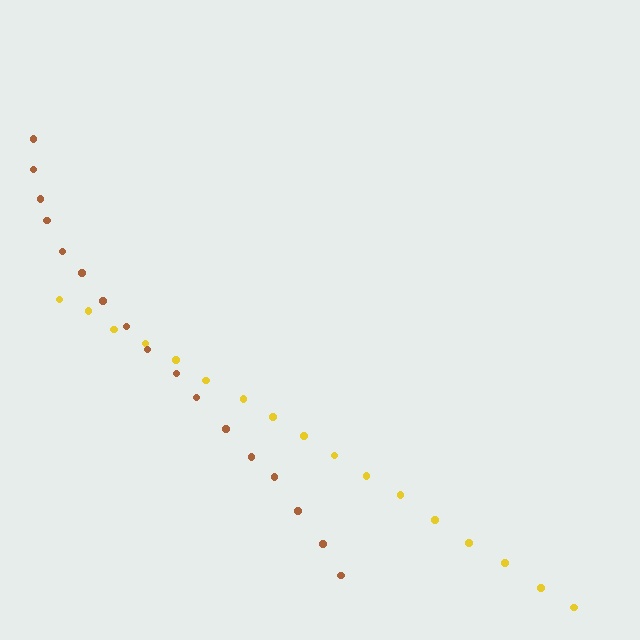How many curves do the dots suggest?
There are 2 distinct paths.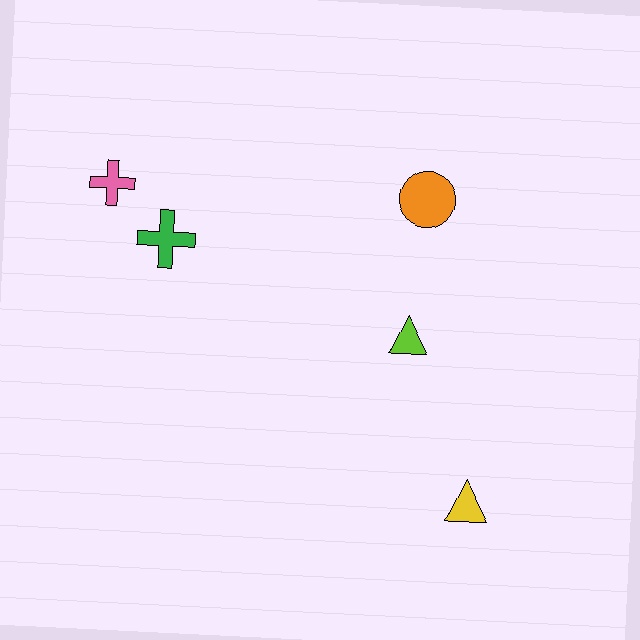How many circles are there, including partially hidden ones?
There is 1 circle.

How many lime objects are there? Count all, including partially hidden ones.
There is 1 lime object.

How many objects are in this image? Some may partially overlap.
There are 5 objects.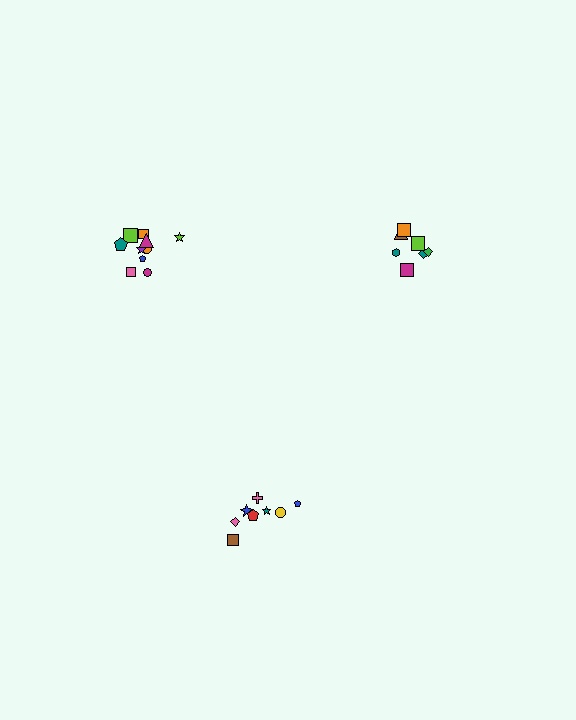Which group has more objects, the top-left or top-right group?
The top-left group.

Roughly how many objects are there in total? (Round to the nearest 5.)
Roughly 25 objects in total.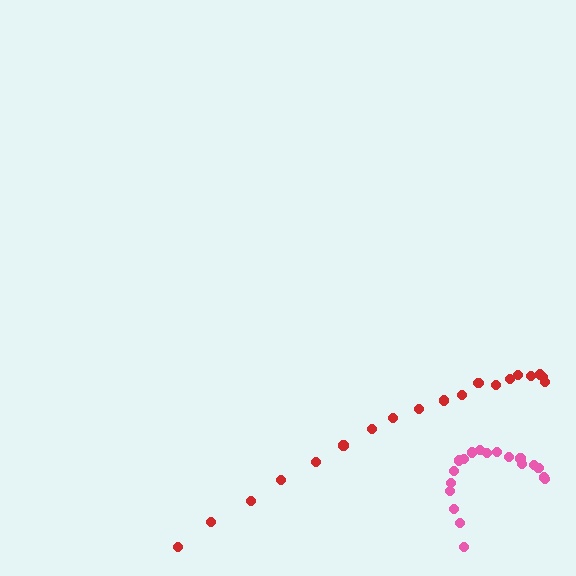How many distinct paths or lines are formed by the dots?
There are 2 distinct paths.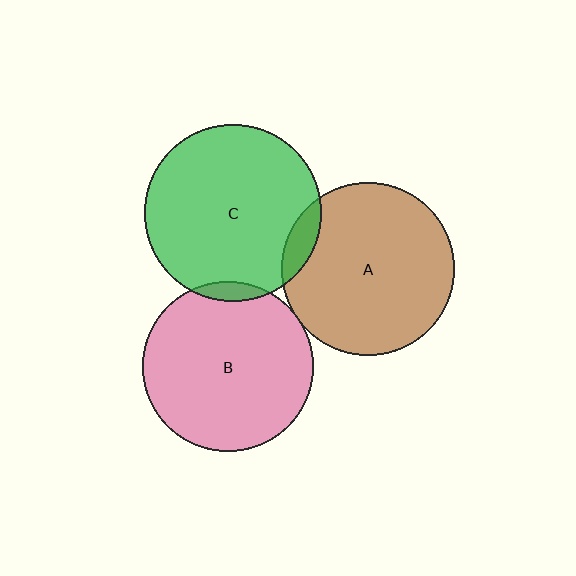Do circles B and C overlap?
Yes.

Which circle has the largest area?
Circle C (green).